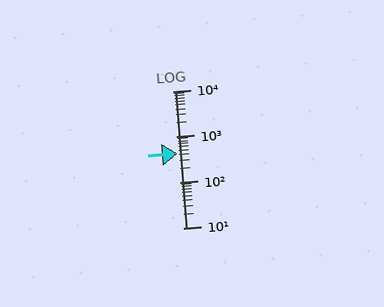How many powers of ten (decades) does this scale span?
The scale spans 3 decades, from 10 to 10000.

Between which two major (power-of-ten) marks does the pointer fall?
The pointer is between 100 and 1000.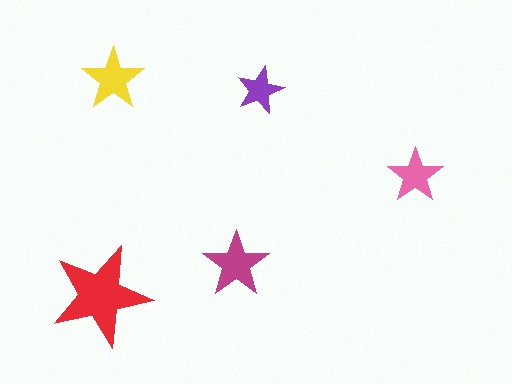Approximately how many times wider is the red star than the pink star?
About 2 times wider.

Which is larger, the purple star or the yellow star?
The yellow one.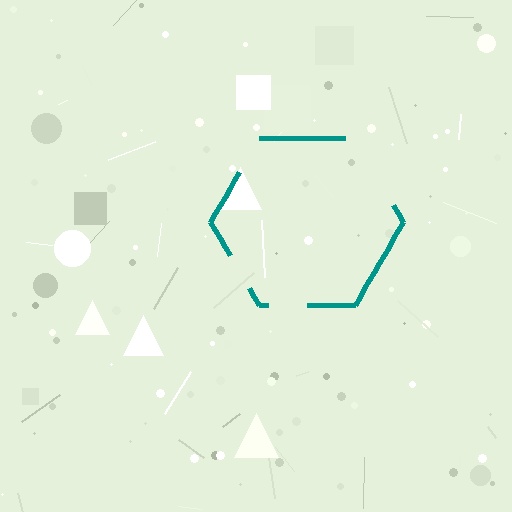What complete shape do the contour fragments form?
The contour fragments form a hexagon.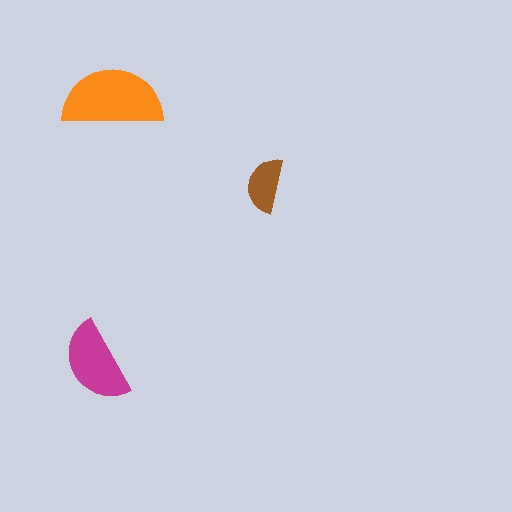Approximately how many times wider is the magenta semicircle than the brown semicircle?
About 1.5 times wider.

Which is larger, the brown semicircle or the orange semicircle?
The orange one.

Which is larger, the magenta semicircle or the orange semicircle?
The orange one.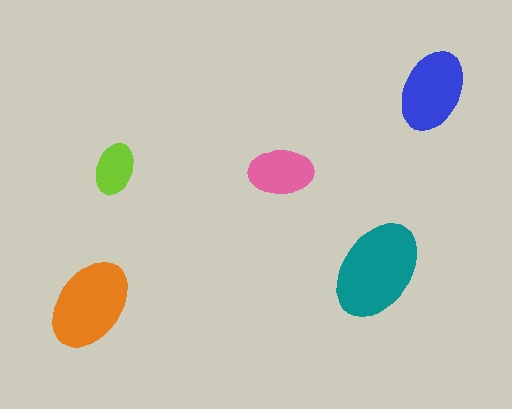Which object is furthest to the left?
The orange ellipse is leftmost.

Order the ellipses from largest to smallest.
the teal one, the orange one, the blue one, the pink one, the lime one.